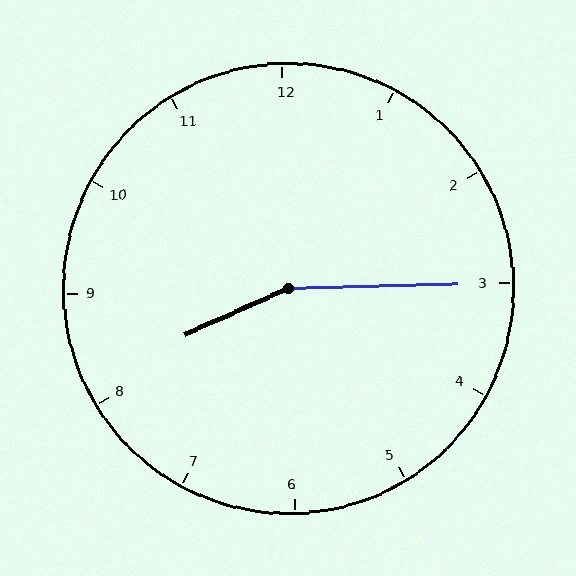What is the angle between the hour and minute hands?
Approximately 158 degrees.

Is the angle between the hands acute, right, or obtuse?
It is obtuse.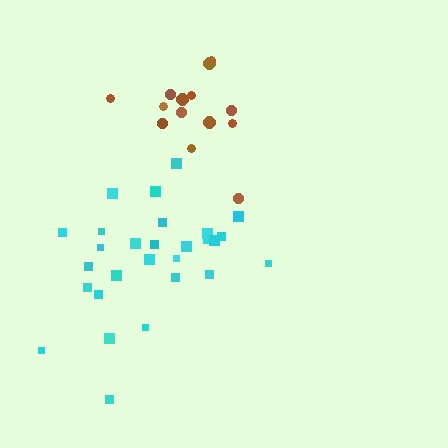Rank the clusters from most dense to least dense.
brown, cyan.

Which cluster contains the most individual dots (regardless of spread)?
Cyan (28).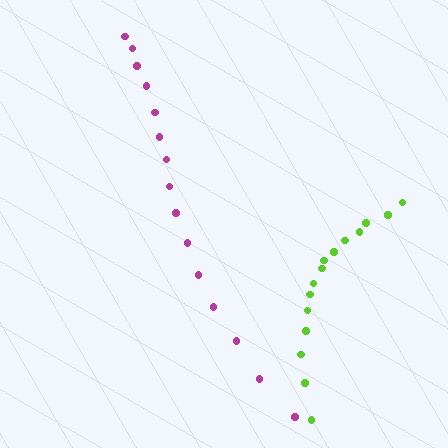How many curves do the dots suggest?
There are 2 distinct paths.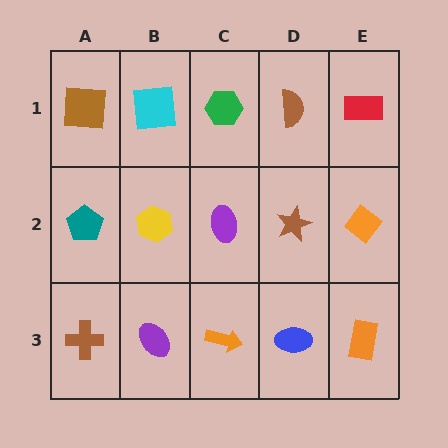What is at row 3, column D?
A blue ellipse.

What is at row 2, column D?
A brown star.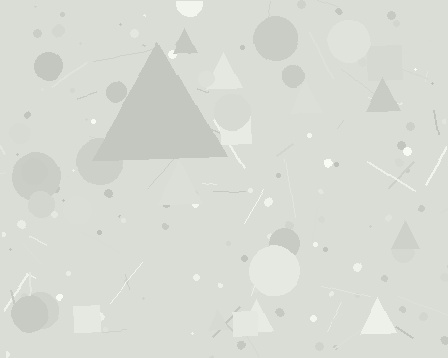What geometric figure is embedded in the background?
A triangle is embedded in the background.